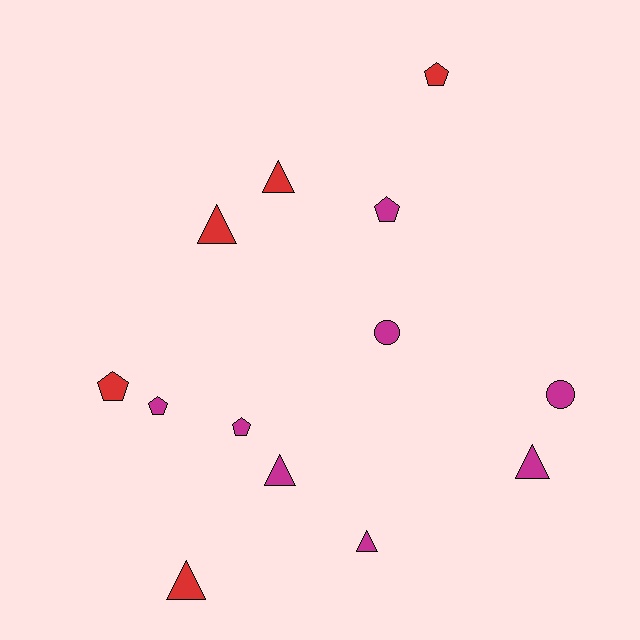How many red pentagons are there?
There are 2 red pentagons.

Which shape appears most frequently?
Triangle, with 6 objects.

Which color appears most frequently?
Magenta, with 8 objects.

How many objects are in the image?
There are 13 objects.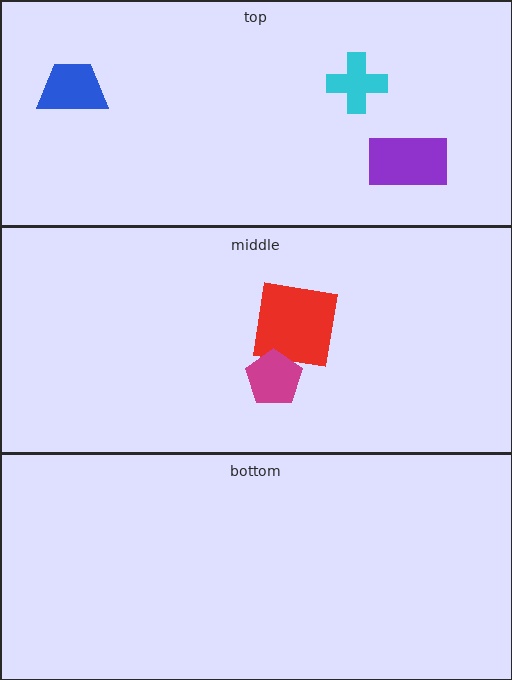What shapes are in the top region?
The blue trapezoid, the cyan cross, the purple rectangle.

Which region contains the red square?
The middle region.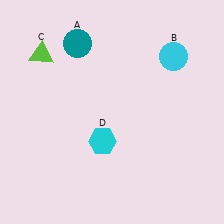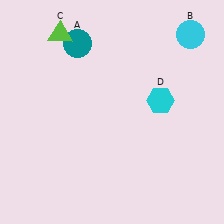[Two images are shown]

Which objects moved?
The objects that moved are: the cyan circle (B), the lime triangle (C), the cyan hexagon (D).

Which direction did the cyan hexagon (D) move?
The cyan hexagon (D) moved right.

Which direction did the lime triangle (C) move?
The lime triangle (C) moved up.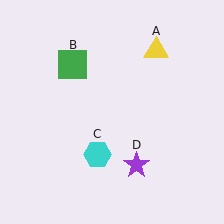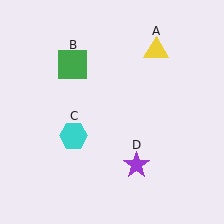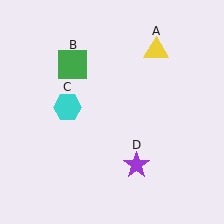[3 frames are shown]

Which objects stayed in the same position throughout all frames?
Yellow triangle (object A) and green square (object B) and purple star (object D) remained stationary.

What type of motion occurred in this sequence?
The cyan hexagon (object C) rotated clockwise around the center of the scene.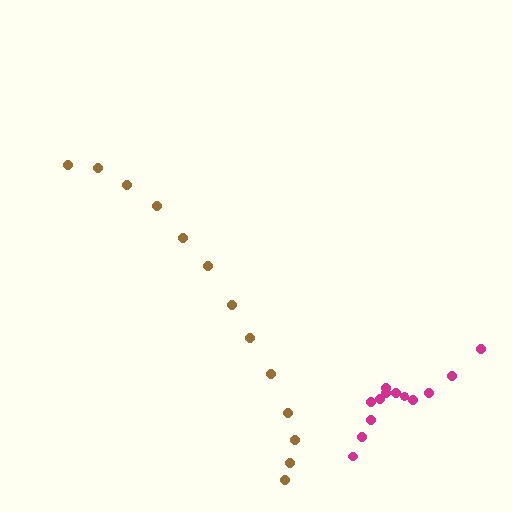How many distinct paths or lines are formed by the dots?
There are 2 distinct paths.